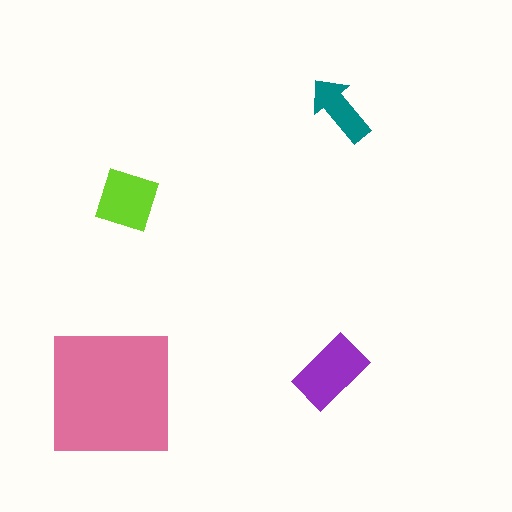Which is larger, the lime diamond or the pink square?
The pink square.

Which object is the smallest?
The teal arrow.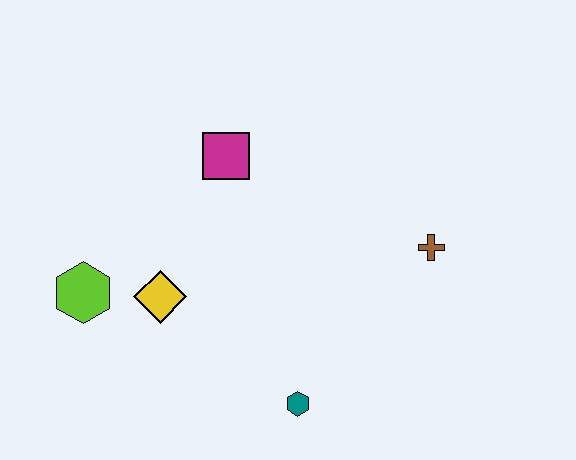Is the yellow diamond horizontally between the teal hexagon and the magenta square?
No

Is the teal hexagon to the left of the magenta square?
No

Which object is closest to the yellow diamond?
The lime hexagon is closest to the yellow diamond.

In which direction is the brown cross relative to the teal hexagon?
The brown cross is above the teal hexagon.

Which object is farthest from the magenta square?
The teal hexagon is farthest from the magenta square.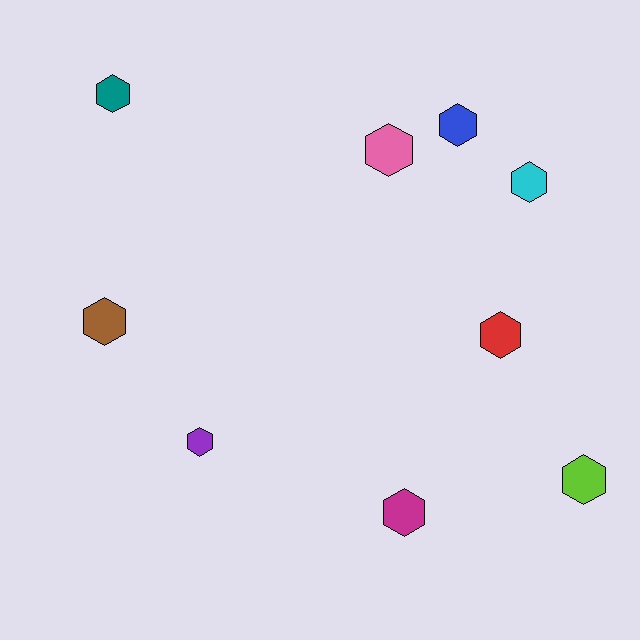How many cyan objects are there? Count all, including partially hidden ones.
There is 1 cyan object.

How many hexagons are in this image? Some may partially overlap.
There are 9 hexagons.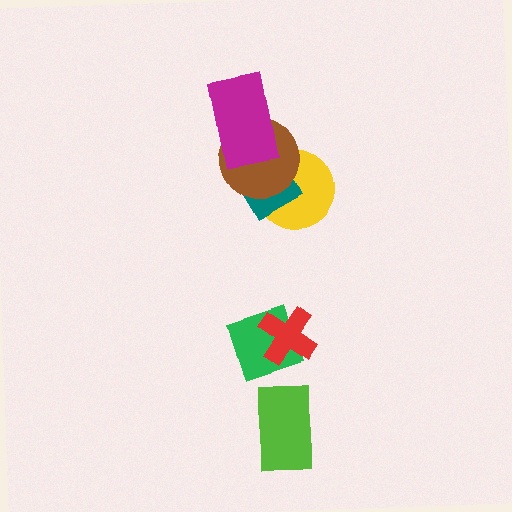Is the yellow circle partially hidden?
Yes, it is partially covered by another shape.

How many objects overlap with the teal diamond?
3 objects overlap with the teal diamond.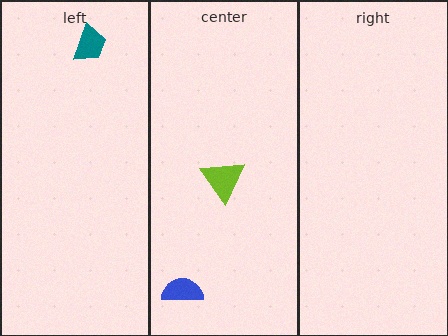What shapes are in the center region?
The blue semicircle, the lime triangle.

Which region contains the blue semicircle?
The center region.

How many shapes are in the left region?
1.